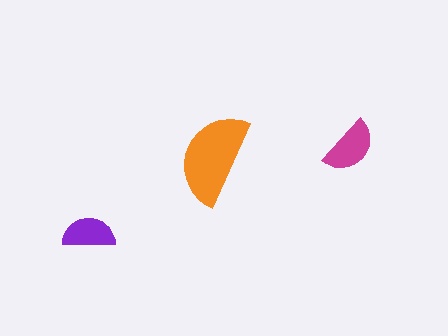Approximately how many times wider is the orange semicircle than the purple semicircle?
About 2 times wider.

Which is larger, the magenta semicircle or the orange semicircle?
The orange one.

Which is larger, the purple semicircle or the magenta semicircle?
The magenta one.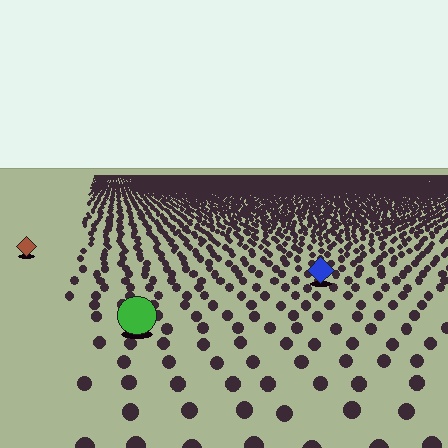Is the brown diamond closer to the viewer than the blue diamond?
No. The blue diamond is closer — you can tell from the texture gradient: the ground texture is coarser near it.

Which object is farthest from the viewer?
The brown diamond is farthest from the viewer. It appears smaller and the ground texture around it is denser.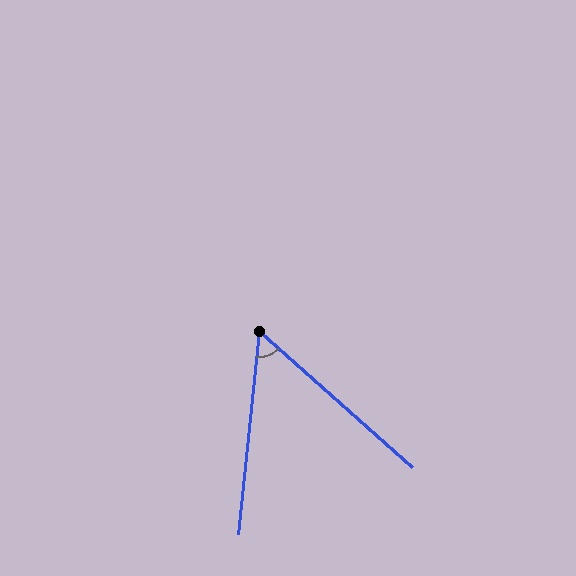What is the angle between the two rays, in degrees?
Approximately 54 degrees.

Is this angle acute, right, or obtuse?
It is acute.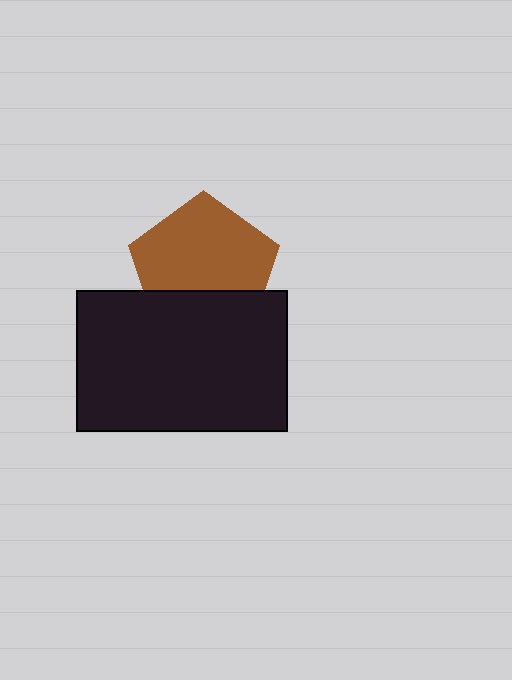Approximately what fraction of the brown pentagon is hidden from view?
Roughly 32% of the brown pentagon is hidden behind the black rectangle.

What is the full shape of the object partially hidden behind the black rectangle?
The partially hidden object is a brown pentagon.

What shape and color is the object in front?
The object in front is a black rectangle.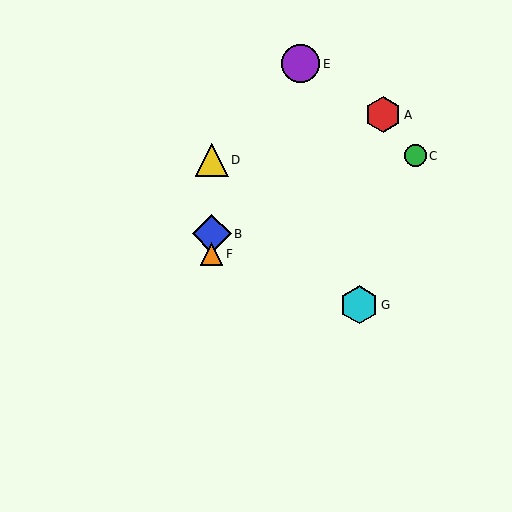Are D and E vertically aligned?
No, D is at x≈212 and E is at x≈301.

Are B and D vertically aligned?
Yes, both are at x≈212.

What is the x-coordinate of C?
Object C is at x≈415.